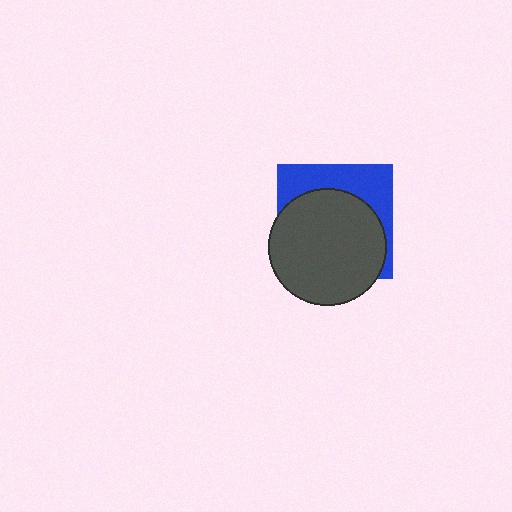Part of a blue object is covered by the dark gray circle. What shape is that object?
It is a square.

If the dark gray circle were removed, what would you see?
You would see the complete blue square.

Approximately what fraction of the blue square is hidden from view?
Roughly 65% of the blue square is hidden behind the dark gray circle.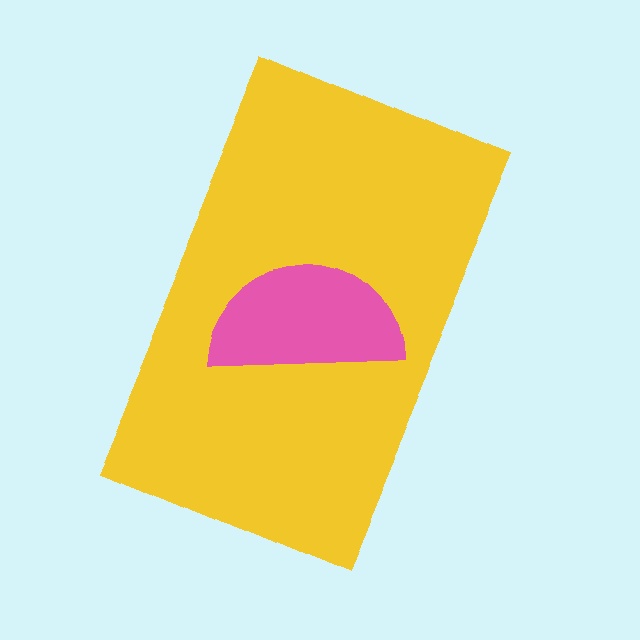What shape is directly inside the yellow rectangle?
The pink semicircle.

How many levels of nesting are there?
2.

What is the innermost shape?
The pink semicircle.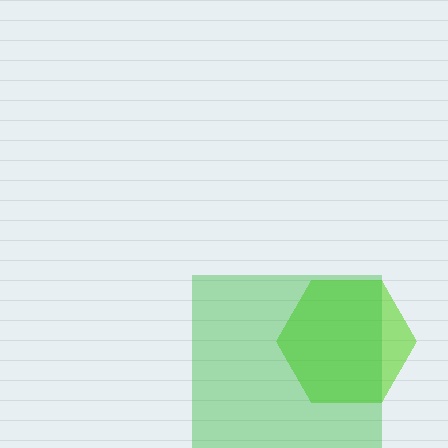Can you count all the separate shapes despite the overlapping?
Yes, there are 2 separate shapes.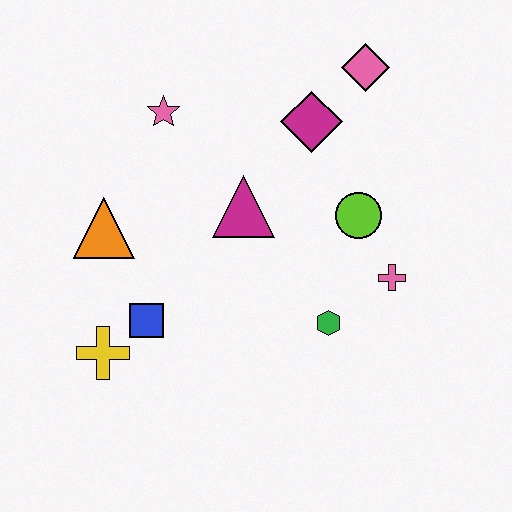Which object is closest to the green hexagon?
The pink cross is closest to the green hexagon.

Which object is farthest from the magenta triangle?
The yellow cross is farthest from the magenta triangle.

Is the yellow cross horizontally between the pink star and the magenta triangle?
No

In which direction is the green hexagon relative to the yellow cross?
The green hexagon is to the right of the yellow cross.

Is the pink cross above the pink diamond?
No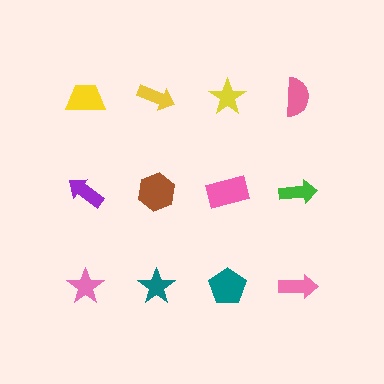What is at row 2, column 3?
A pink rectangle.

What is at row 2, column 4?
A green arrow.